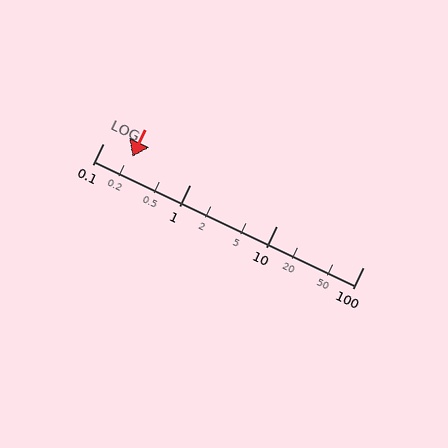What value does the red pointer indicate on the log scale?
The pointer indicates approximately 0.22.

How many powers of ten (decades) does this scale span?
The scale spans 3 decades, from 0.1 to 100.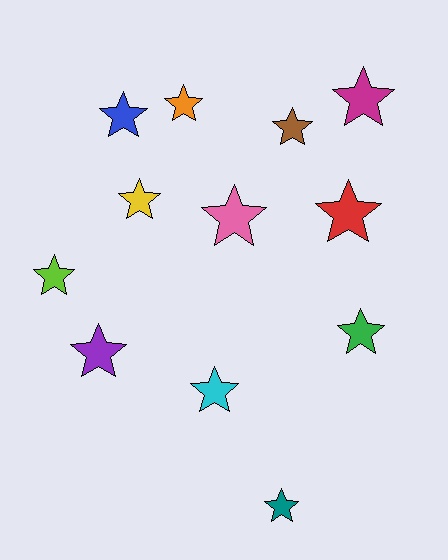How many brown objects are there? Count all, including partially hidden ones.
There is 1 brown object.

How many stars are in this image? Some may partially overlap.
There are 12 stars.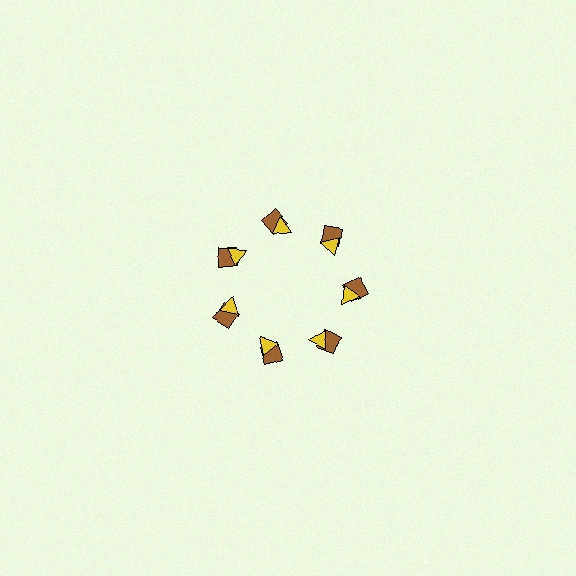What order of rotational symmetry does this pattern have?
This pattern has 7-fold rotational symmetry.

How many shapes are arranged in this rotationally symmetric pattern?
There are 14 shapes, arranged in 7 groups of 2.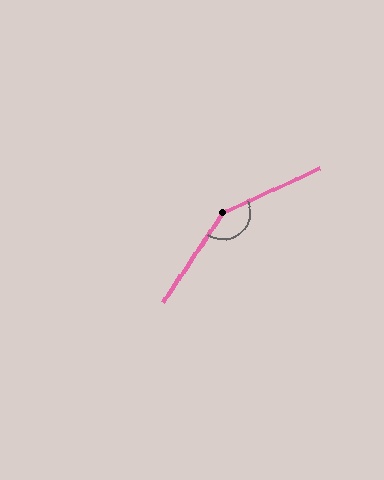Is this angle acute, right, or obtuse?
It is obtuse.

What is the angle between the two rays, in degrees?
Approximately 149 degrees.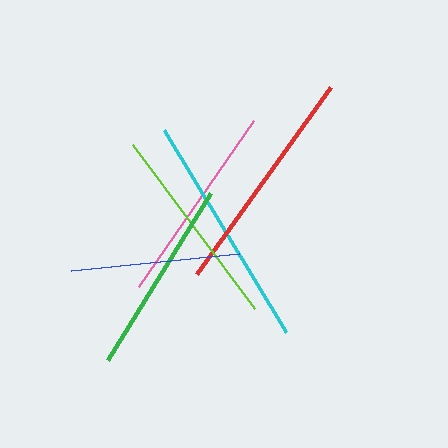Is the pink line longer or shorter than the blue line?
The pink line is longer than the blue line.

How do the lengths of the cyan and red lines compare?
The cyan and red lines are approximately the same length.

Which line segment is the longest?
The cyan line is the longest at approximately 236 pixels.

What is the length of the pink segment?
The pink segment is approximately 202 pixels long.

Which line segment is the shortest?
The blue line is the shortest at approximately 168 pixels.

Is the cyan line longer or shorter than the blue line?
The cyan line is longer than the blue line.